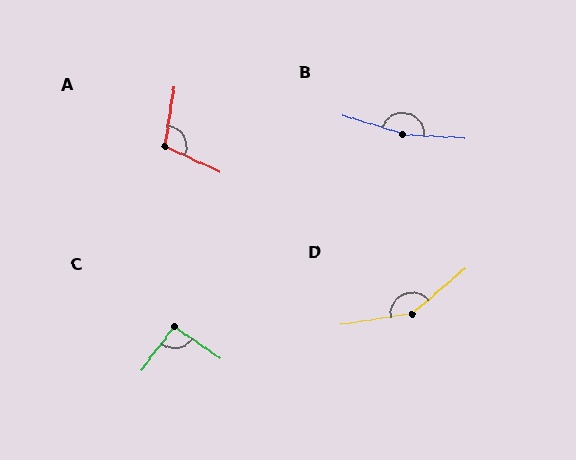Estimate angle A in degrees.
Approximately 106 degrees.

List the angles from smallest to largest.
C (93°), A (106°), D (148°), B (165°).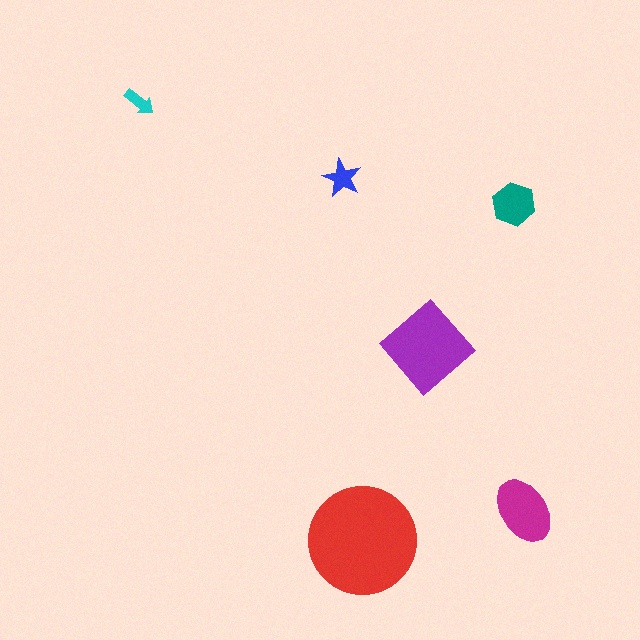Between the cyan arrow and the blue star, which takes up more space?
The blue star.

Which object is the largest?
The red circle.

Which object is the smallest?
The cyan arrow.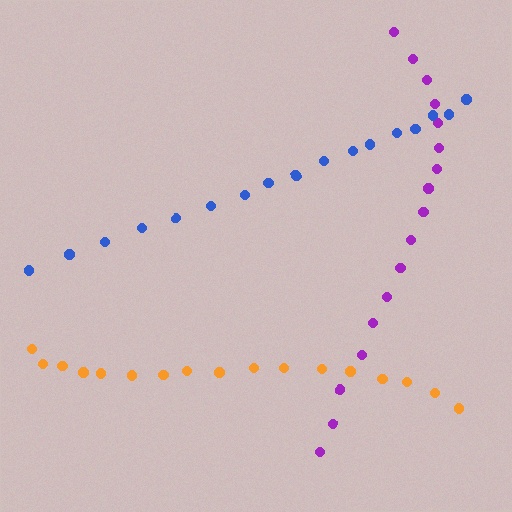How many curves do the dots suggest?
There are 3 distinct paths.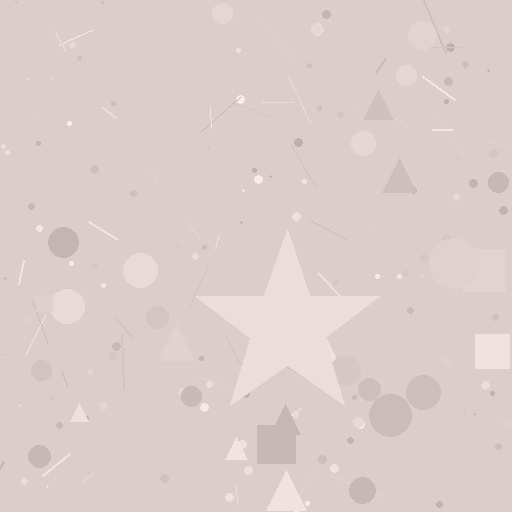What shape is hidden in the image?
A star is hidden in the image.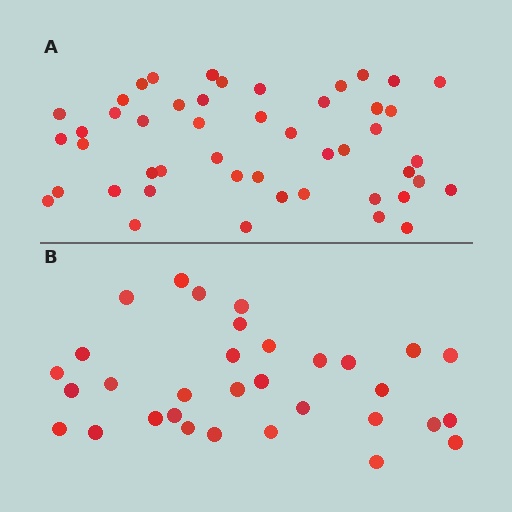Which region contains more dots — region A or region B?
Region A (the top region) has more dots.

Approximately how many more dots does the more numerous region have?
Region A has approximately 15 more dots than region B.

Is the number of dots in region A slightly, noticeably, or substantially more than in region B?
Region A has substantially more. The ratio is roughly 1.5 to 1.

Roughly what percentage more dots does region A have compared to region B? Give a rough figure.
About 50% more.